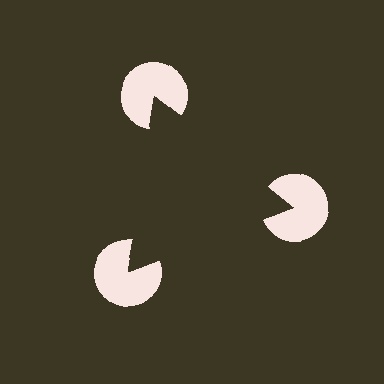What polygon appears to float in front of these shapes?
An illusory triangle — its edges are inferred from the aligned wedge cuts in the pac-man discs, not physically drawn.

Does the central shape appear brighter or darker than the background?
It typically appears slightly darker than the background, even though no actual brightness change is drawn.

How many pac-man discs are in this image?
There are 3 — one at each vertex of the illusory triangle.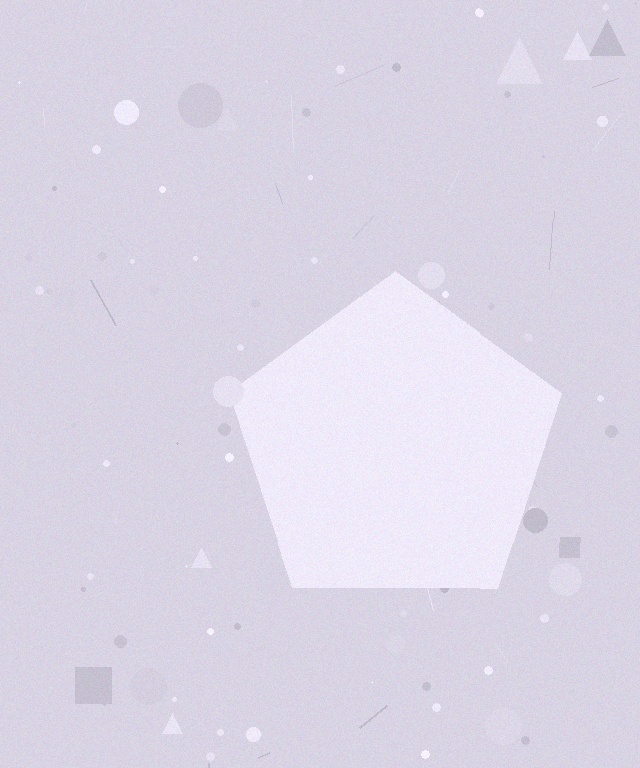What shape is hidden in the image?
A pentagon is hidden in the image.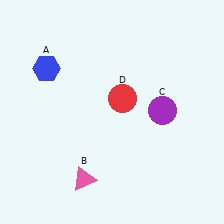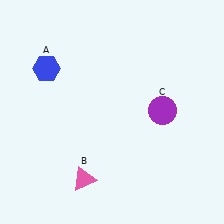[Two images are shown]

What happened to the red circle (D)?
The red circle (D) was removed in Image 2. It was in the top-right area of Image 1.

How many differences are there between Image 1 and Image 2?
There is 1 difference between the two images.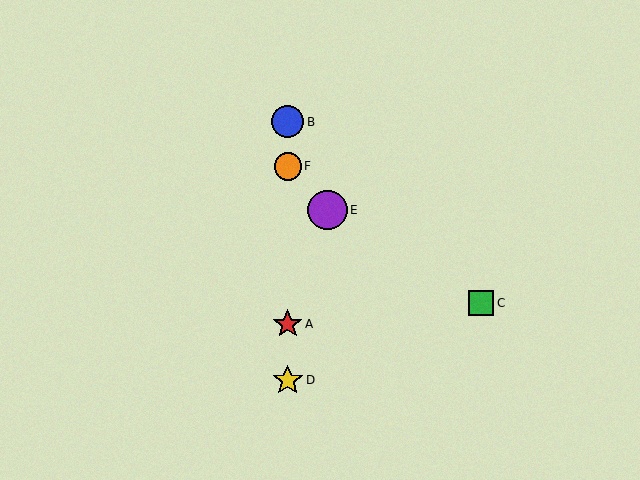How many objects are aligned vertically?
4 objects (A, B, D, F) are aligned vertically.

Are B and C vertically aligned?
No, B is at x≈288 and C is at x≈481.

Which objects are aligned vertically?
Objects A, B, D, F are aligned vertically.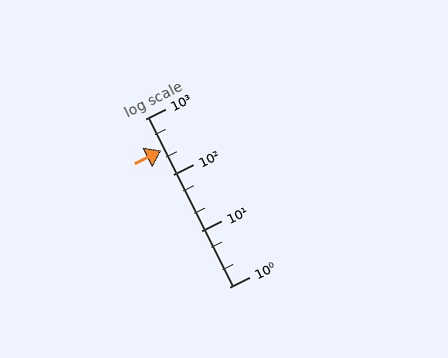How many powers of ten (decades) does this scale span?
The scale spans 3 decades, from 1 to 1000.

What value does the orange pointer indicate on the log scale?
The pointer indicates approximately 270.